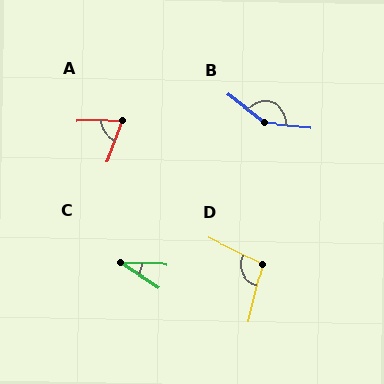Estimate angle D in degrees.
Approximately 103 degrees.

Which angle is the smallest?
C, at approximately 31 degrees.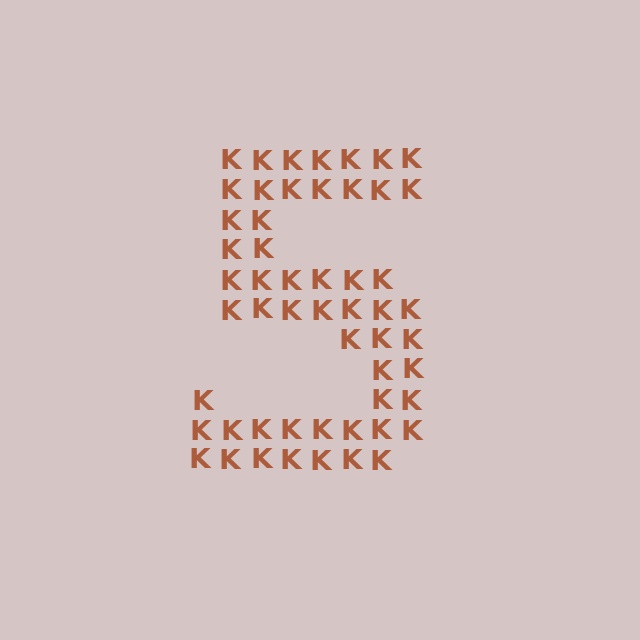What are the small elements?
The small elements are letter K's.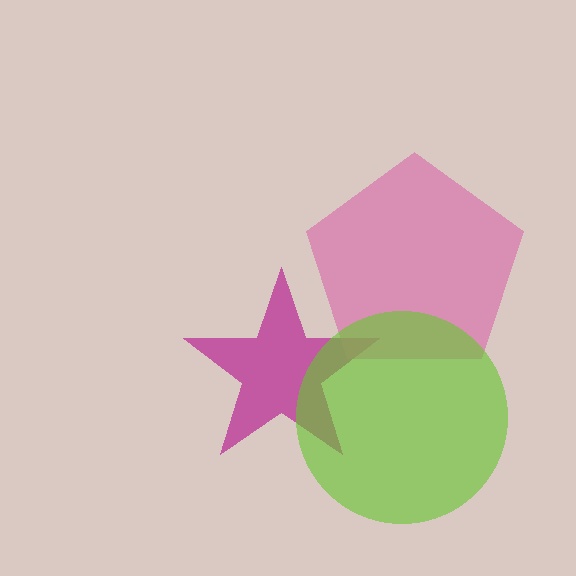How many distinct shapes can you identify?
There are 3 distinct shapes: a magenta star, a pink pentagon, a lime circle.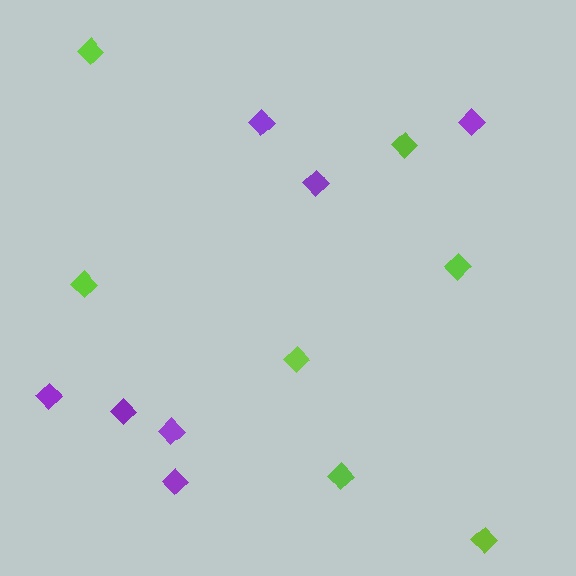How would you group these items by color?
There are 2 groups: one group of lime diamonds (7) and one group of purple diamonds (7).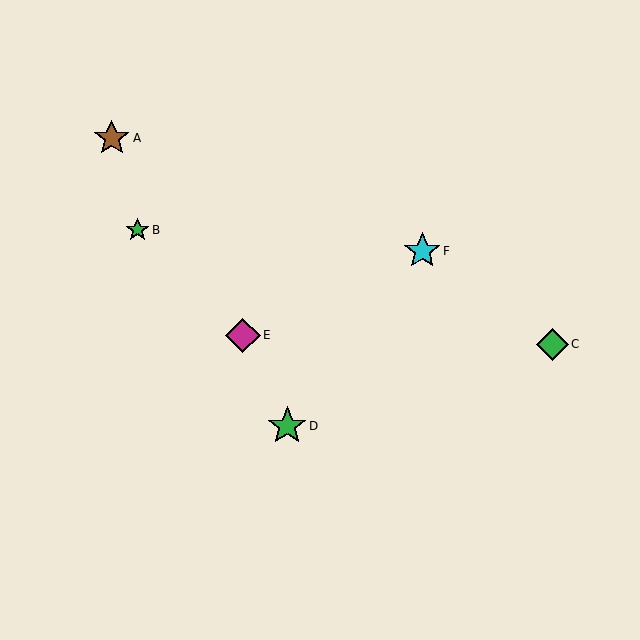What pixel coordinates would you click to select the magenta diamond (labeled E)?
Click at (243, 335) to select the magenta diamond E.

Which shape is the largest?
The green star (labeled D) is the largest.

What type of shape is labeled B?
Shape B is a green star.